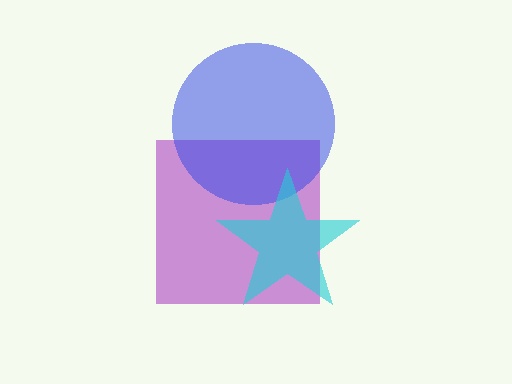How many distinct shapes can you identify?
There are 3 distinct shapes: a purple square, a blue circle, a cyan star.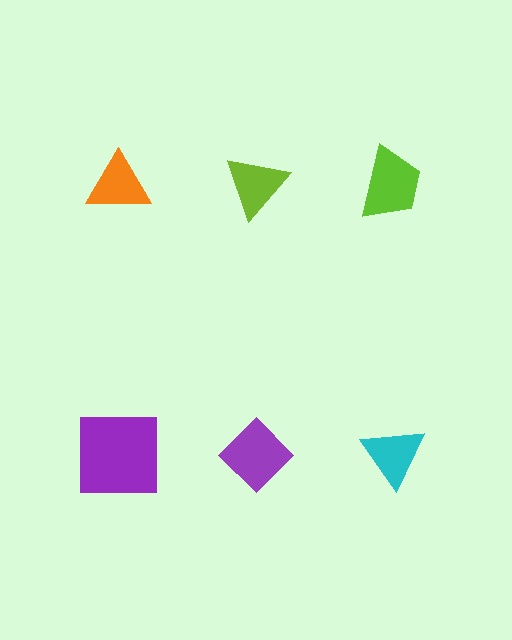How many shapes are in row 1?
3 shapes.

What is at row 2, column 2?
A purple diamond.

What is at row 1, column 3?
A lime trapezoid.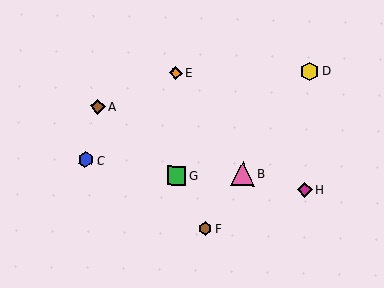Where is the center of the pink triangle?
The center of the pink triangle is at (243, 173).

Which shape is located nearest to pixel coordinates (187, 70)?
The orange diamond (labeled E) at (176, 73) is nearest to that location.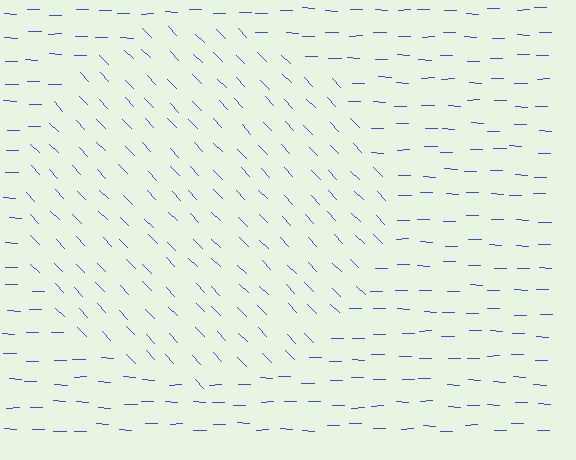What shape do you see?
I see a circle.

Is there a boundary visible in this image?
Yes, there is a texture boundary formed by a change in line orientation.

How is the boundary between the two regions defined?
The boundary is defined purely by a change in line orientation (approximately 45 degrees difference). All lines are the same color and thickness.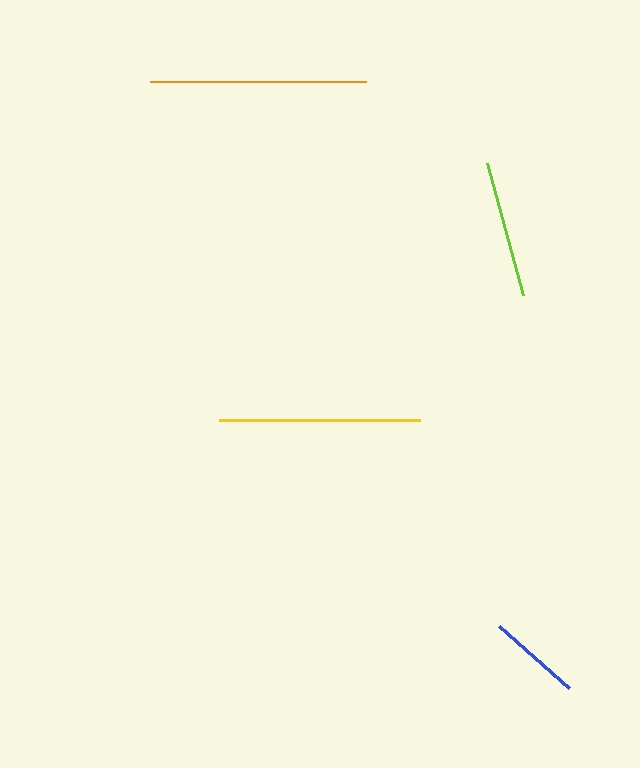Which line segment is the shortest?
The blue line is the shortest at approximately 94 pixels.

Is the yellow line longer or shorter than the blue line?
The yellow line is longer than the blue line.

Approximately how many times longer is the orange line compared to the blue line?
The orange line is approximately 2.3 times the length of the blue line.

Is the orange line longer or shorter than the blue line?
The orange line is longer than the blue line.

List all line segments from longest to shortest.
From longest to shortest: orange, yellow, lime, blue.